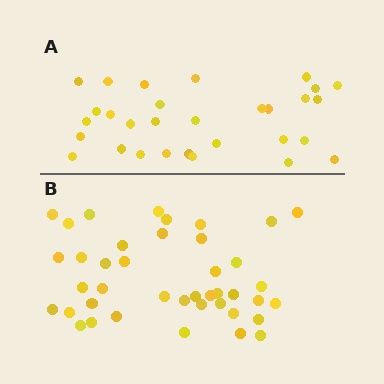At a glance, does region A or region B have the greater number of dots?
Region B (the bottom region) has more dots.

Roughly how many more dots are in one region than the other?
Region B has roughly 12 or so more dots than region A.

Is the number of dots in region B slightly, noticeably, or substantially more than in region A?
Region B has noticeably more, but not dramatically so. The ratio is roughly 1.4 to 1.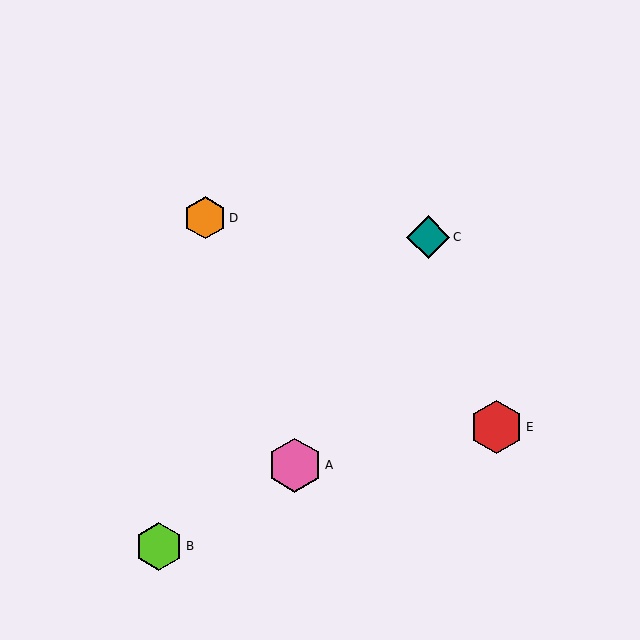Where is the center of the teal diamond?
The center of the teal diamond is at (428, 237).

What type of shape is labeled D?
Shape D is an orange hexagon.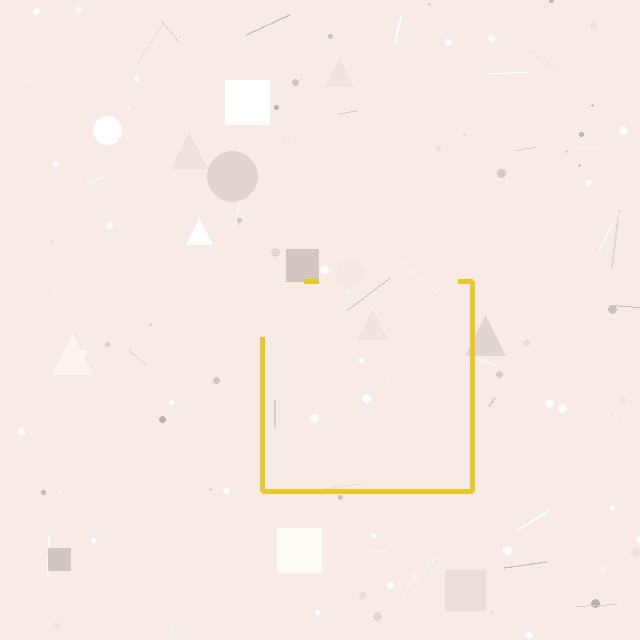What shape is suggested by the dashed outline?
The dashed outline suggests a square.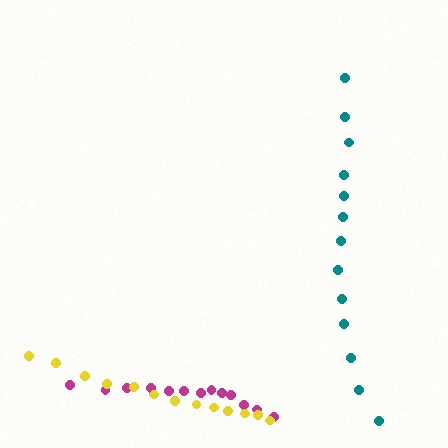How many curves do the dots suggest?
There are 3 distinct paths.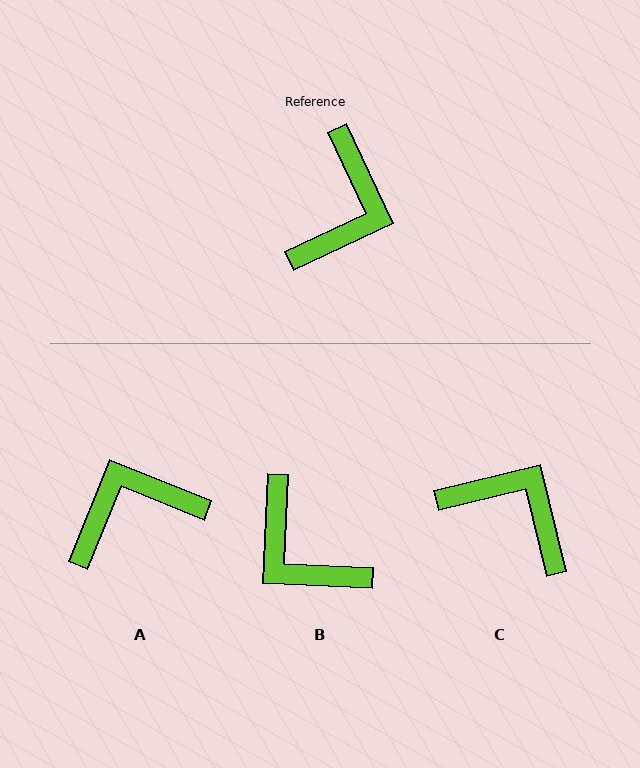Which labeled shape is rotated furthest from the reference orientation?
A, about 133 degrees away.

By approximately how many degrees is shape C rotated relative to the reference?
Approximately 79 degrees counter-clockwise.